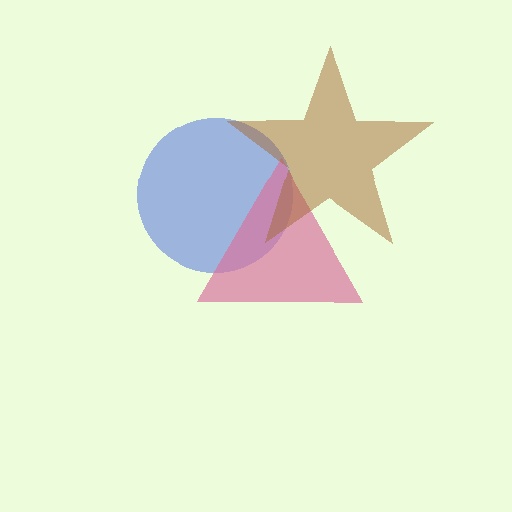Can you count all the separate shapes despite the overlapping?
Yes, there are 3 separate shapes.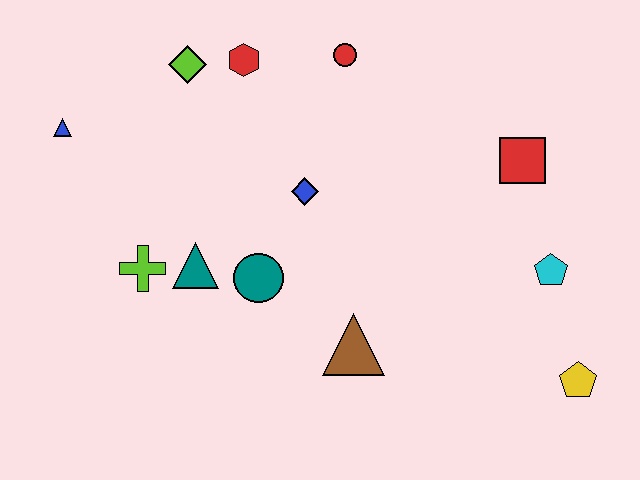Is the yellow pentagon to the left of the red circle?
No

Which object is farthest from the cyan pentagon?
The blue triangle is farthest from the cyan pentagon.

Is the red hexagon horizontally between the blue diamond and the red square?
No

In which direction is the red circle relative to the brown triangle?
The red circle is above the brown triangle.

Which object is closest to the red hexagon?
The lime diamond is closest to the red hexagon.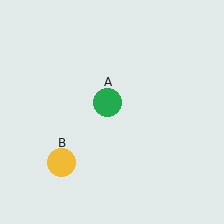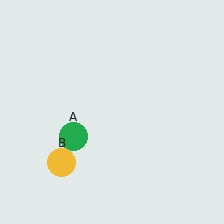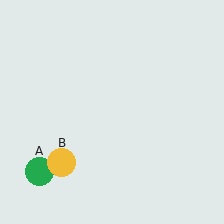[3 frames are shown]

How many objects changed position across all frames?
1 object changed position: green circle (object A).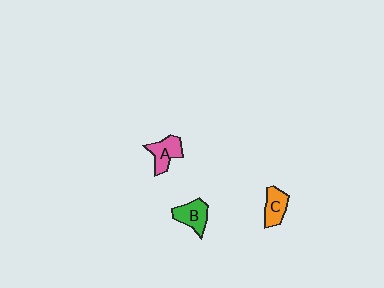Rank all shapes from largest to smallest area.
From largest to smallest: A (pink), B (green), C (orange).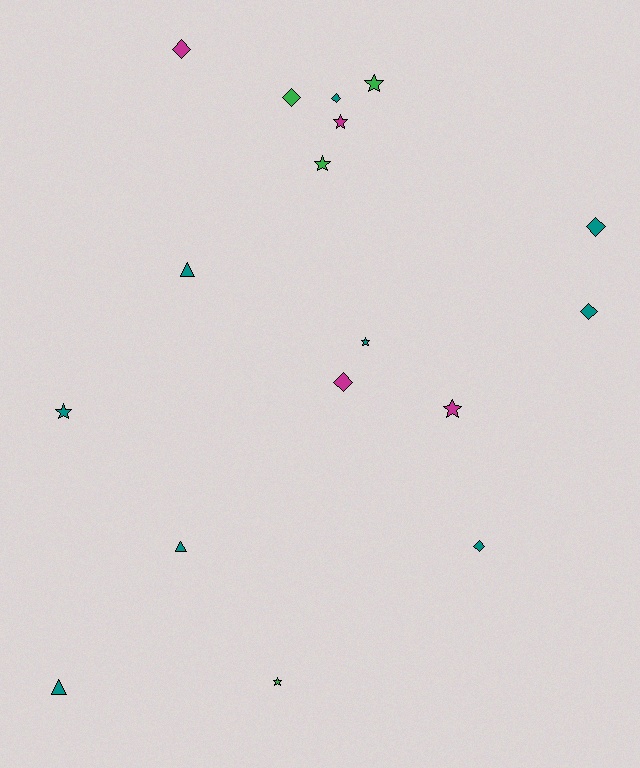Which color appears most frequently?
Teal, with 9 objects.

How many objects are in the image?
There are 17 objects.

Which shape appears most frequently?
Diamond, with 7 objects.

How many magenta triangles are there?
There are no magenta triangles.